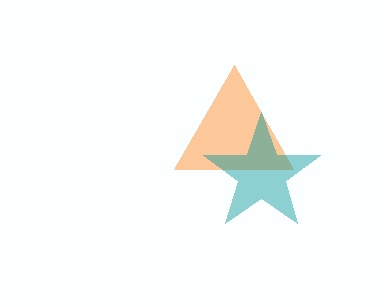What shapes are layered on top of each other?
The layered shapes are: an orange triangle, a teal star.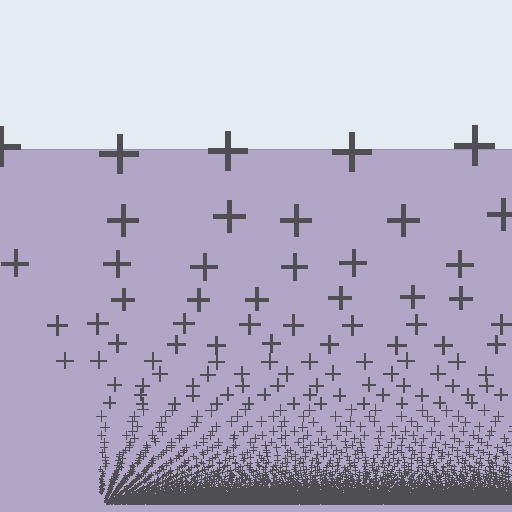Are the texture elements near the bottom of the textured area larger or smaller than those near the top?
Smaller. The gradient is inverted — elements near the bottom are smaller and denser.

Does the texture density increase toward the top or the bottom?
Density increases toward the bottom.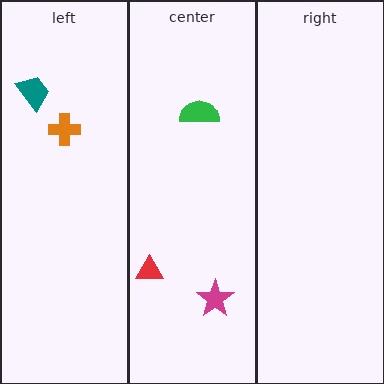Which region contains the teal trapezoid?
The left region.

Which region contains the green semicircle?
The center region.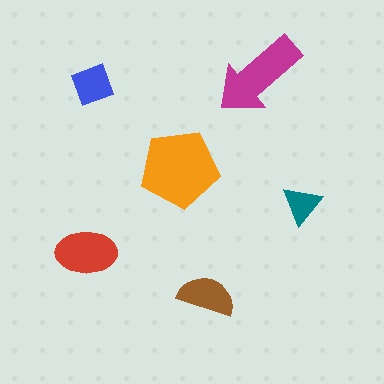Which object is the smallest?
The teal triangle.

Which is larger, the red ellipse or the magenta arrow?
The magenta arrow.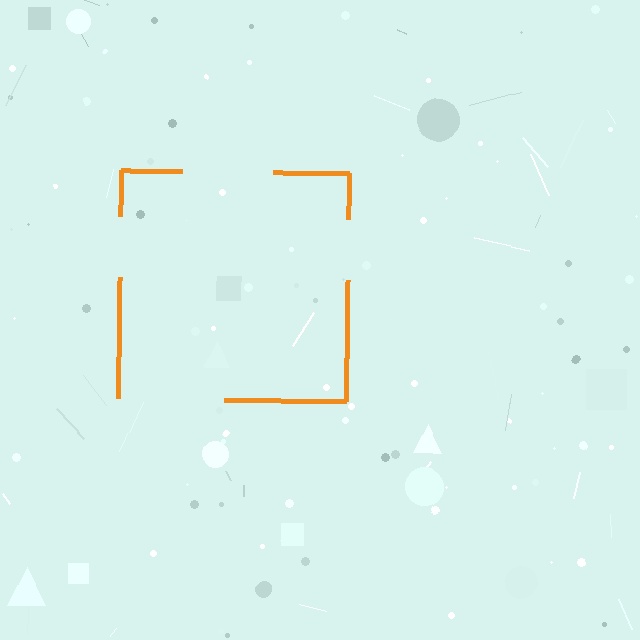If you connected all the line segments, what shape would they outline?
They would outline a square.